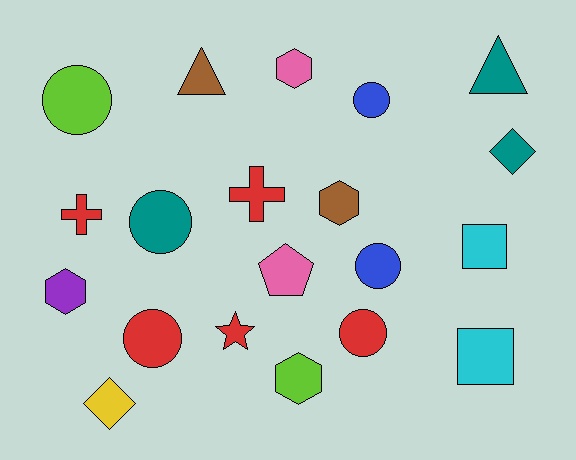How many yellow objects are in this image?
There is 1 yellow object.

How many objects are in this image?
There are 20 objects.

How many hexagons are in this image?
There are 4 hexagons.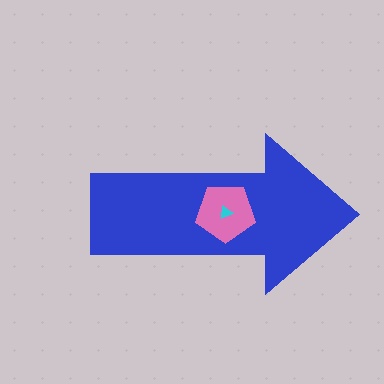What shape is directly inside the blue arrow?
The pink pentagon.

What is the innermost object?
The cyan triangle.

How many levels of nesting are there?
3.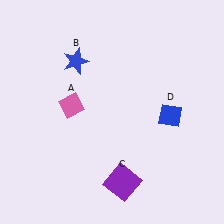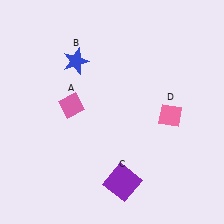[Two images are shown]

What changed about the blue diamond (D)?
In Image 1, D is blue. In Image 2, it changed to pink.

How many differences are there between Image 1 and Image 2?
There is 1 difference between the two images.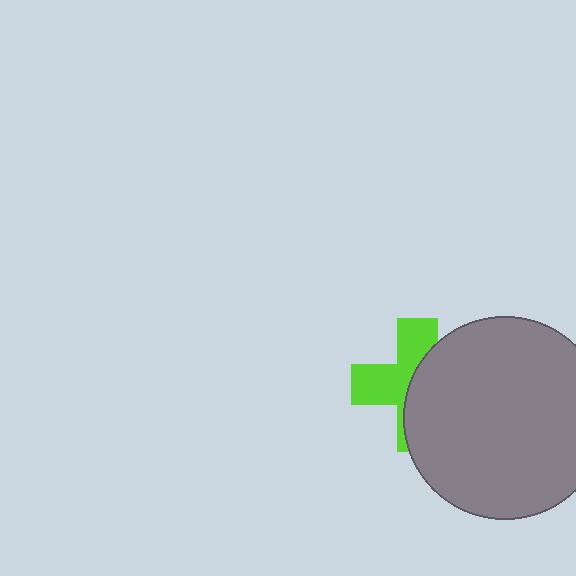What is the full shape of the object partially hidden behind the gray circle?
The partially hidden object is a lime cross.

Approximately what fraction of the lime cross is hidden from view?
Roughly 53% of the lime cross is hidden behind the gray circle.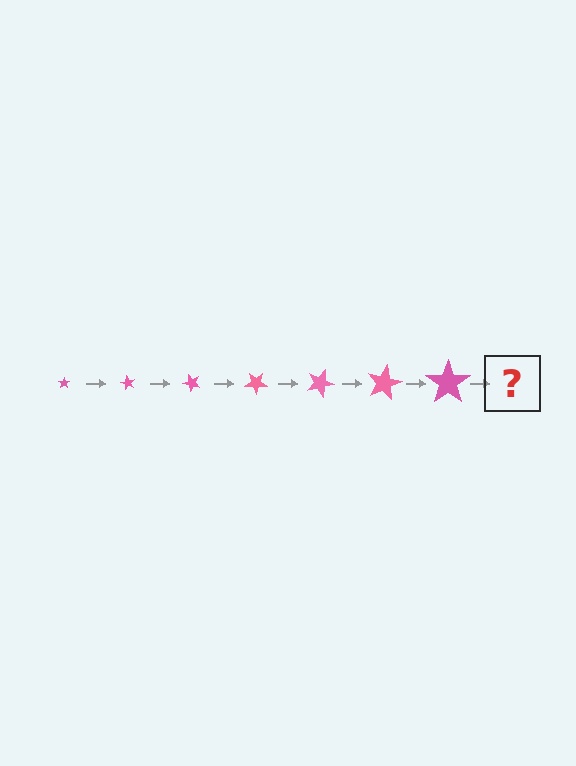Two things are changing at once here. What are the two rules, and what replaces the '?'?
The two rules are that the star grows larger each step and it rotates 60 degrees each step. The '?' should be a star, larger than the previous one and rotated 420 degrees from the start.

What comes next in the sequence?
The next element should be a star, larger than the previous one and rotated 420 degrees from the start.